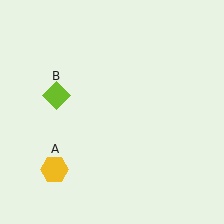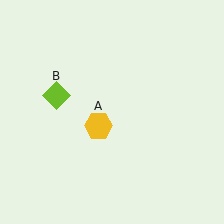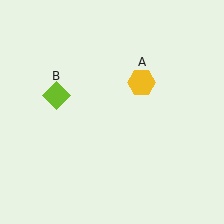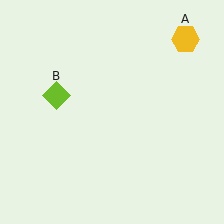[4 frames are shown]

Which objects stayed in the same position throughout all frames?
Lime diamond (object B) remained stationary.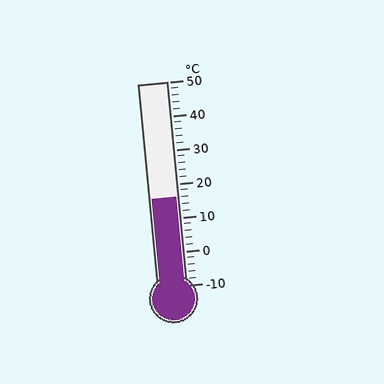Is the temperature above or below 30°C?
The temperature is below 30°C.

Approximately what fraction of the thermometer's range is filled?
The thermometer is filled to approximately 45% of its range.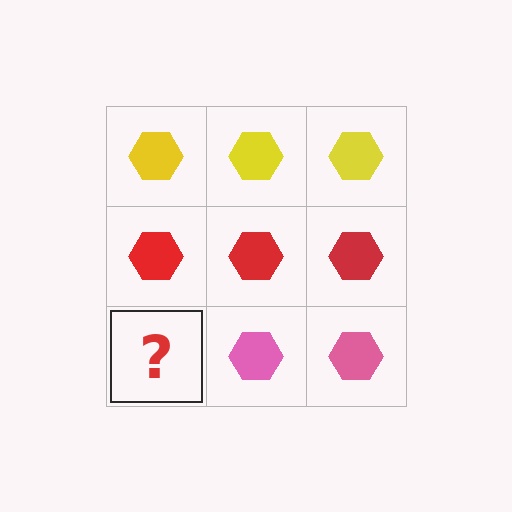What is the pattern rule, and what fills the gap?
The rule is that each row has a consistent color. The gap should be filled with a pink hexagon.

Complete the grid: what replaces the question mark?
The question mark should be replaced with a pink hexagon.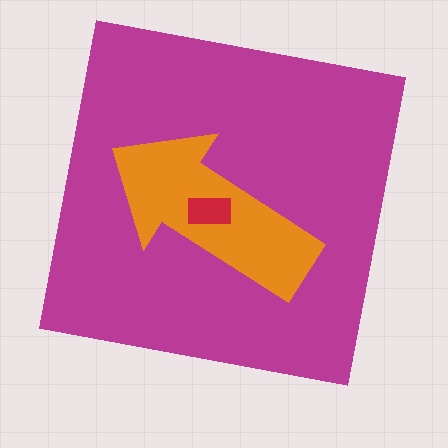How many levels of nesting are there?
3.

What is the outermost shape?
The magenta square.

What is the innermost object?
The red rectangle.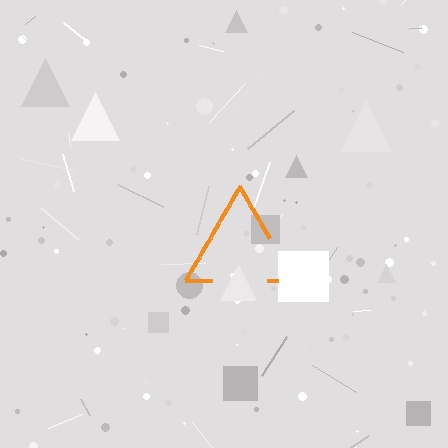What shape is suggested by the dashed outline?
The dashed outline suggests a triangle.